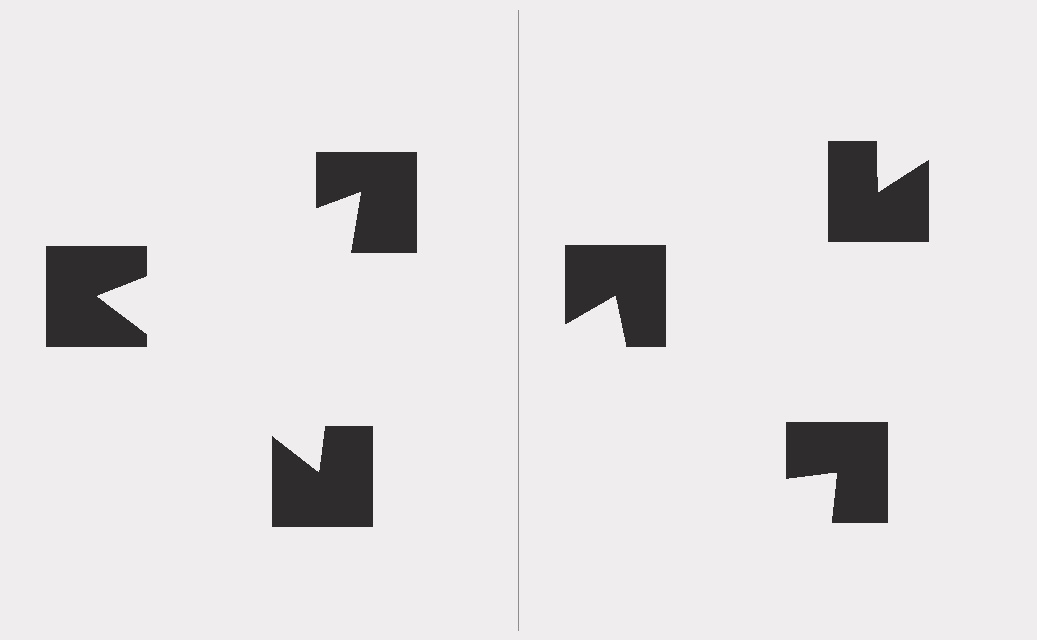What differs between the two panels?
The notched squares are positioned identically on both sides; only the wedge orientations differ. On the left they align to a triangle; on the right they are misaligned.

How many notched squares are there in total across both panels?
6 — 3 on each side.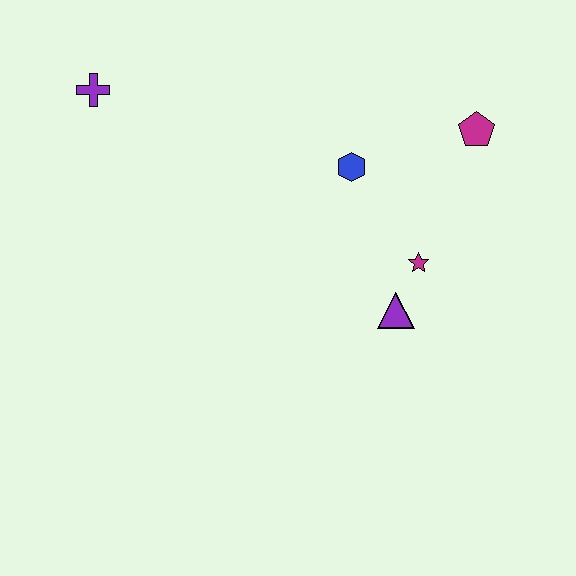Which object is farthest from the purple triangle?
The purple cross is farthest from the purple triangle.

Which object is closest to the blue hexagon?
The magenta star is closest to the blue hexagon.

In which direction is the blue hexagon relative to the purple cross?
The blue hexagon is to the right of the purple cross.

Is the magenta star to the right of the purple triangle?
Yes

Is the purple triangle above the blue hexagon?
No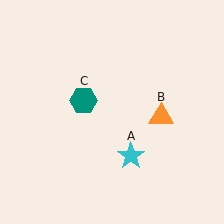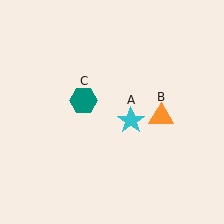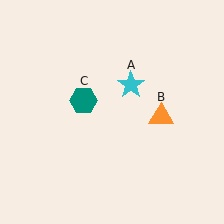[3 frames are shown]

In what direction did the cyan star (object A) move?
The cyan star (object A) moved up.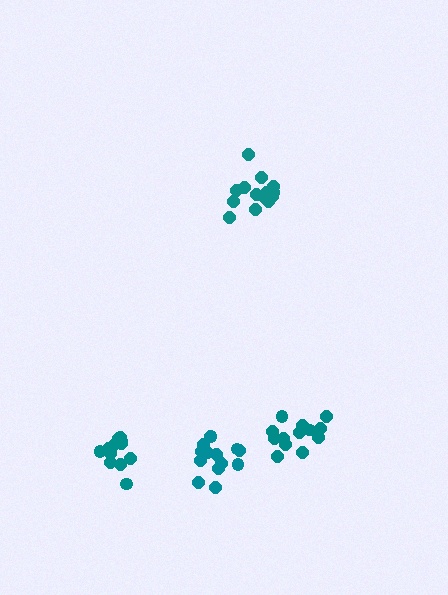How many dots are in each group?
Group 1: 13 dots, Group 2: 12 dots, Group 3: 15 dots, Group 4: 14 dots (54 total).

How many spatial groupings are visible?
There are 4 spatial groupings.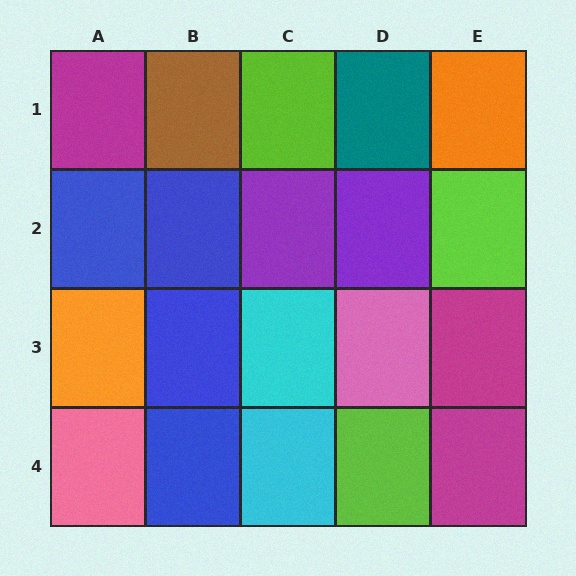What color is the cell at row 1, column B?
Brown.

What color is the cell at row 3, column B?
Blue.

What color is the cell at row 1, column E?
Orange.